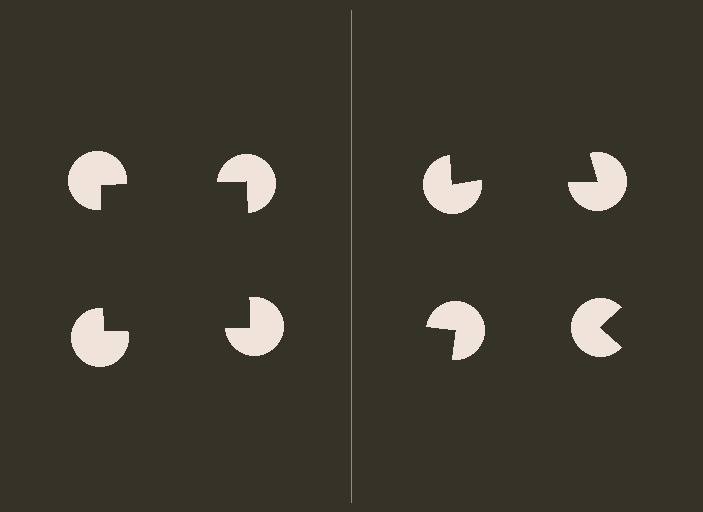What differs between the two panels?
The pac-man discs are positioned identically on both sides; only the wedge orientations differ. On the left they align to a square; on the right they are misaligned.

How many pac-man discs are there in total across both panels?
8 — 4 on each side.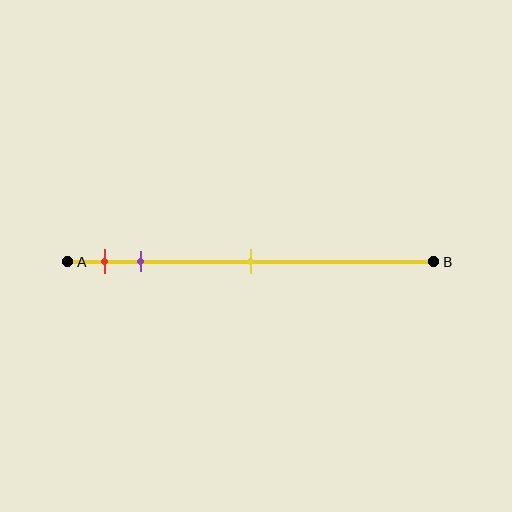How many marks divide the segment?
There are 3 marks dividing the segment.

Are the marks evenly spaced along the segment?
No, the marks are not evenly spaced.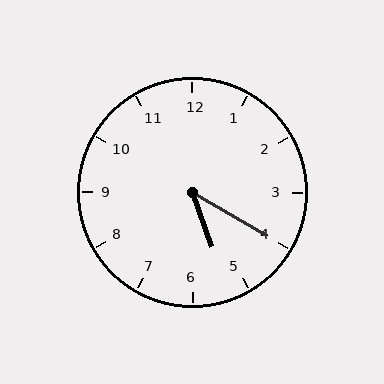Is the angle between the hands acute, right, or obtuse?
It is acute.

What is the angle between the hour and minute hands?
Approximately 40 degrees.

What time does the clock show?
5:20.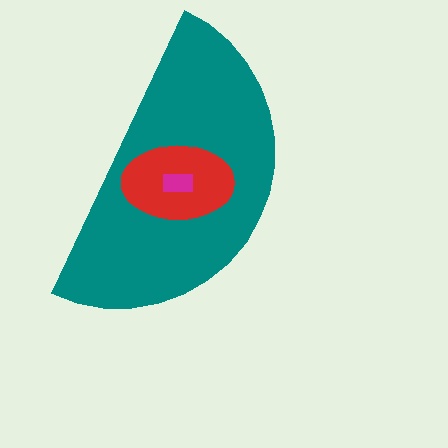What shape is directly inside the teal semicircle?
The red ellipse.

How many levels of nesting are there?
3.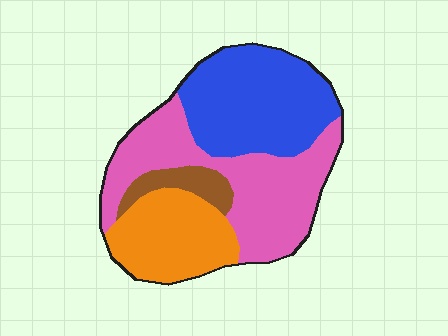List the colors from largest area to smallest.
From largest to smallest: pink, blue, orange, brown.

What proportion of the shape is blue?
Blue takes up about one third (1/3) of the shape.